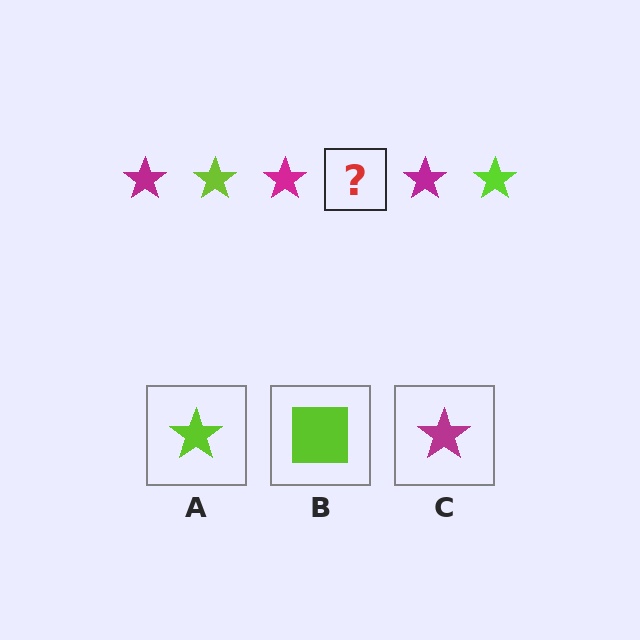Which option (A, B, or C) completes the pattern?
A.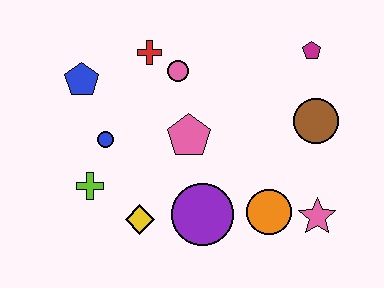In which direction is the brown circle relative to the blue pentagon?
The brown circle is to the right of the blue pentagon.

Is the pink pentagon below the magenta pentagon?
Yes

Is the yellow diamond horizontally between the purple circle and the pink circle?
No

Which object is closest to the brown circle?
The magenta pentagon is closest to the brown circle.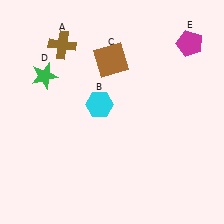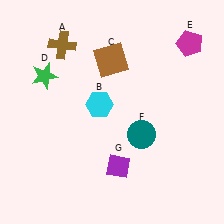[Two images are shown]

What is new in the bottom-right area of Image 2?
A teal circle (F) was added in the bottom-right area of Image 2.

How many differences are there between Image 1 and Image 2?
There are 2 differences between the two images.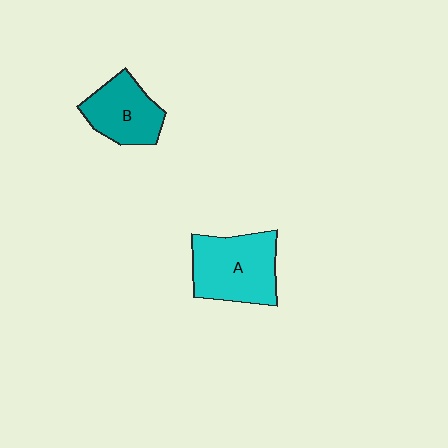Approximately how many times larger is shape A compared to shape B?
Approximately 1.3 times.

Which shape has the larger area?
Shape A (cyan).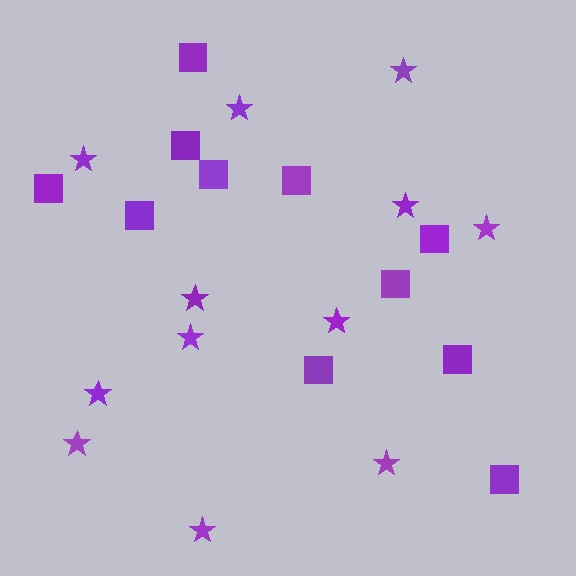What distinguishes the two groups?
There are 2 groups: one group of squares (11) and one group of stars (12).